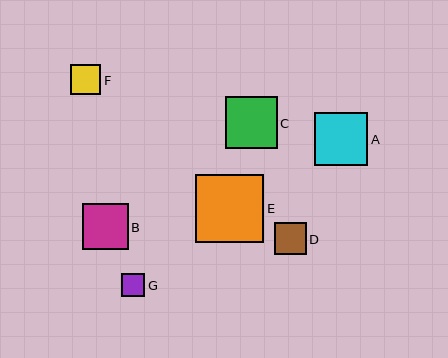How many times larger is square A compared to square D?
Square A is approximately 1.7 times the size of square D.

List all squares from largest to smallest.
From largest to smallest: E, A, C, B, D, F, G.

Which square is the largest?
Square E is the largest with a size of approximately 68 pixels.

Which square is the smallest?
Square G is the smallest with a size of approximately 23 pixels.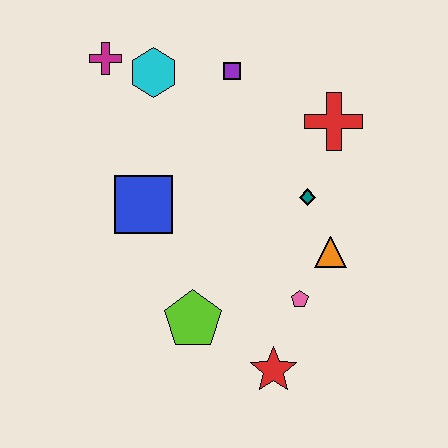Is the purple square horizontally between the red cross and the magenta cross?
Yes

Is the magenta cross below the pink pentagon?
No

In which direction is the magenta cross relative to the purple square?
The magenta cross is to the left of the purple square.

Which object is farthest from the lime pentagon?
The magenta cross is farthest from the lime pentagon.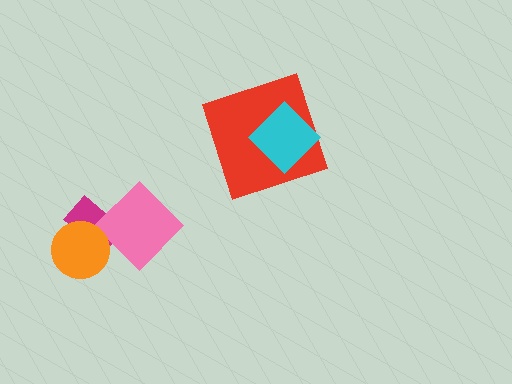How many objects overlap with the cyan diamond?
1 object overlaps with the cyan diamond.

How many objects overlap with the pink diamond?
2 objects overlap with the pink diamond.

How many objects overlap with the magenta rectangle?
2 objects overlap with the magenta rectangle.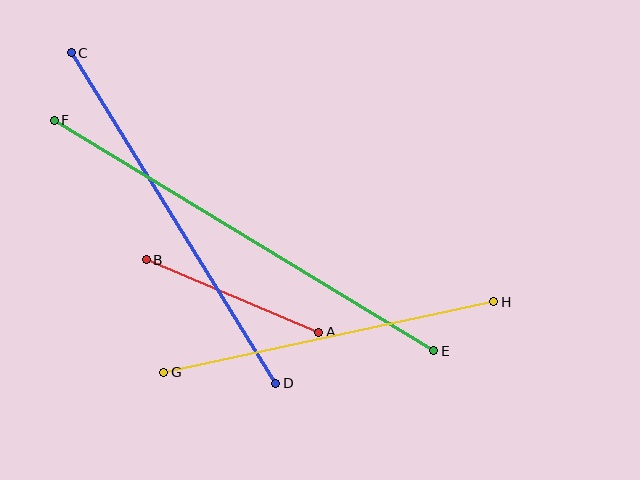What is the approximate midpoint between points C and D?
The midpoint is at approximately (173, 218) pixels.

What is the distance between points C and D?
The distance is approximately 389 pixels.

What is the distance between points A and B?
The distance is approximately 187 pixels.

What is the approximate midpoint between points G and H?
The midpoint is at approximately (329, 337) pixels.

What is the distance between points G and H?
The distance is approximately 338 pixels.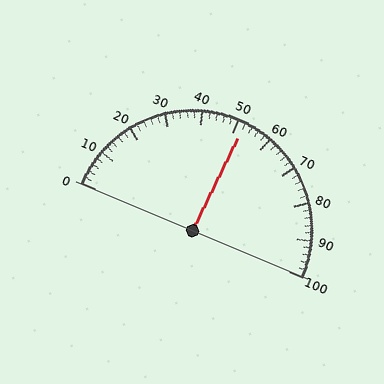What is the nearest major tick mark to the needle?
The nearest major tick mark is 50.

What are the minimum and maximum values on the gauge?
The gauge ranges from 0 to 100.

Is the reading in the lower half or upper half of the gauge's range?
The reading is in the upper half of the range (0 to 100).